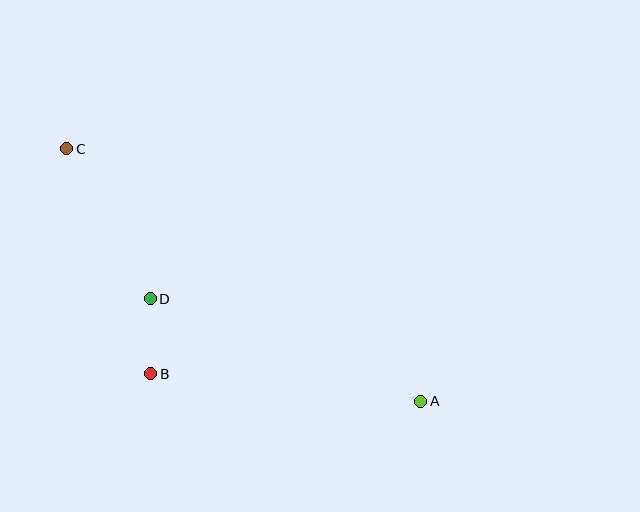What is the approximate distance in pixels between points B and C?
The distance between B and C is approximately 240 pixels.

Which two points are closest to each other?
Points B and D are closest to each other.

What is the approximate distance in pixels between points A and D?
The distance between A and D is approximately 289 pixels.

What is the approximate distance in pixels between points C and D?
The distance between C and D is approximately 172 pixels.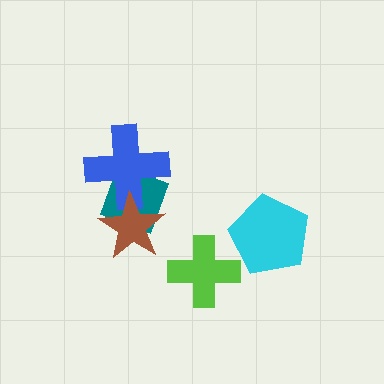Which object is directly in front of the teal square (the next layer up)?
The blue cross is directly in front of the teal square.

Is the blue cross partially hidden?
Yes, it is partially covered by another shape.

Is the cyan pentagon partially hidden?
No, no other shape covers it.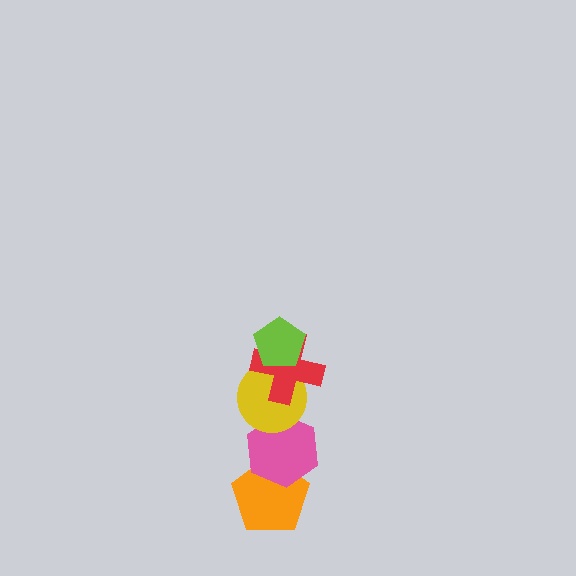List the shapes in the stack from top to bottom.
From top to bottom: the lime pentagon, the red cross, the yellow circle, the pink hexagon, the orange pentagon.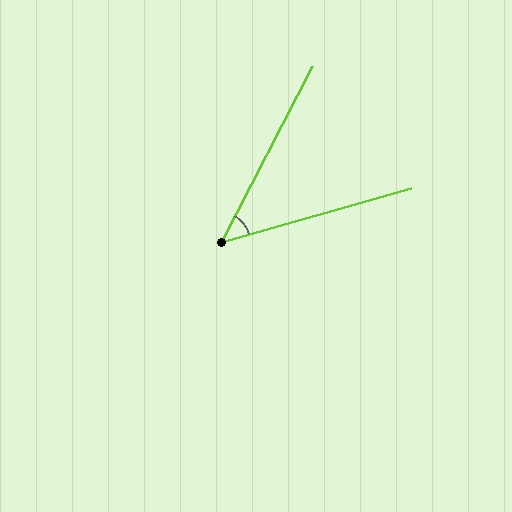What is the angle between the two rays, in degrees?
Approximately 47 degrees.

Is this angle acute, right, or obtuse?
It is acute.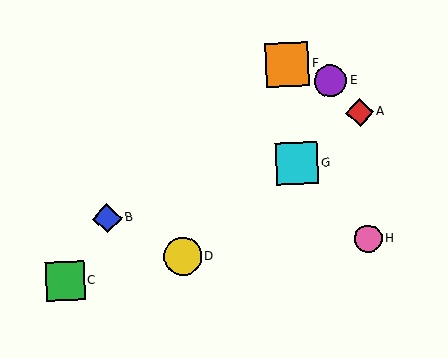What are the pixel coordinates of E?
Object E is at (331, 81).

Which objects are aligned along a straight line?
Objects A, D, G are aligned along a straight line.